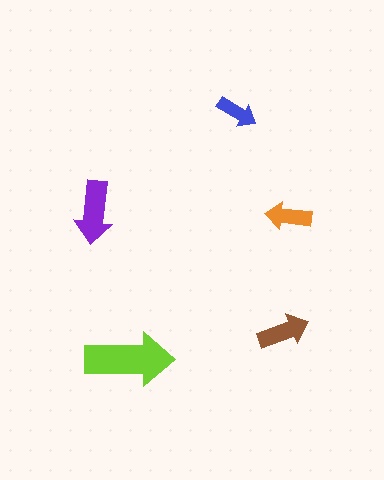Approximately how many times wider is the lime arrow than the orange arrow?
About 2 times wider.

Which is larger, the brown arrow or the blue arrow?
The brown one.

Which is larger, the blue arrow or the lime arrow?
The lime one.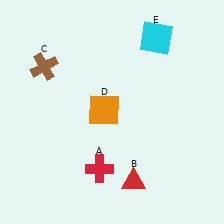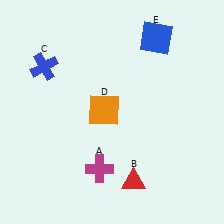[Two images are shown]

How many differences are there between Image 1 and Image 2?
There are 3 differences between the two images.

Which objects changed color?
A changed from red to magenta. C changed from brown to blue. E changed from cyan to blue.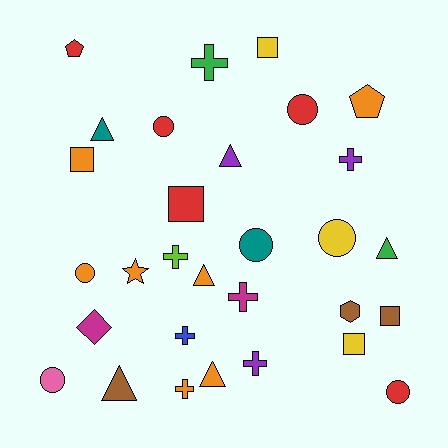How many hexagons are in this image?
There is 1 hexagon.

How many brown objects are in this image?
There are 3 brown objects.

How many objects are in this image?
There are 30 objects.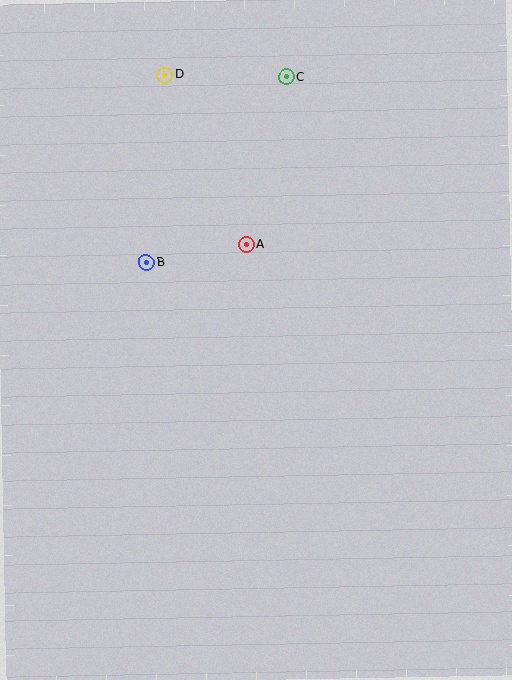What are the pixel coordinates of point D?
Point D is at (165, 75).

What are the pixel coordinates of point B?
Point B is at (146, 262).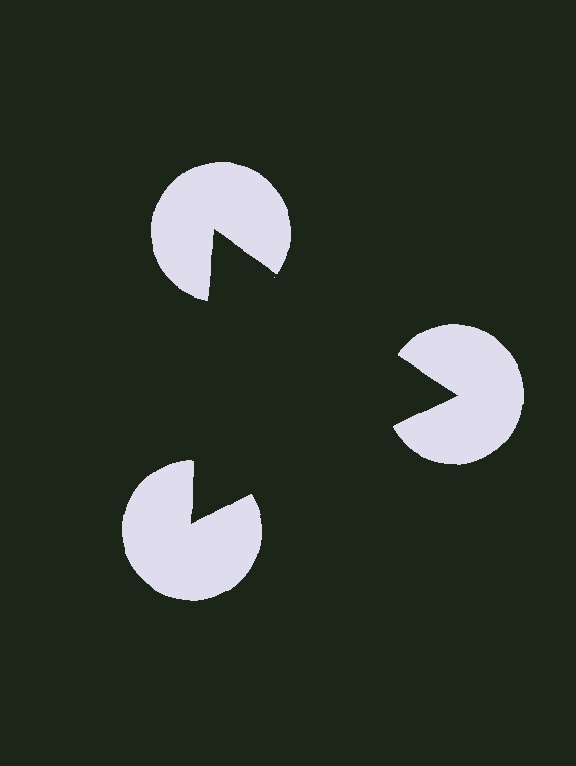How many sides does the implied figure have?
3 sides.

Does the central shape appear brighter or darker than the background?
It typically appears slightly darker than the background, even though no actual brightness change is drawn.